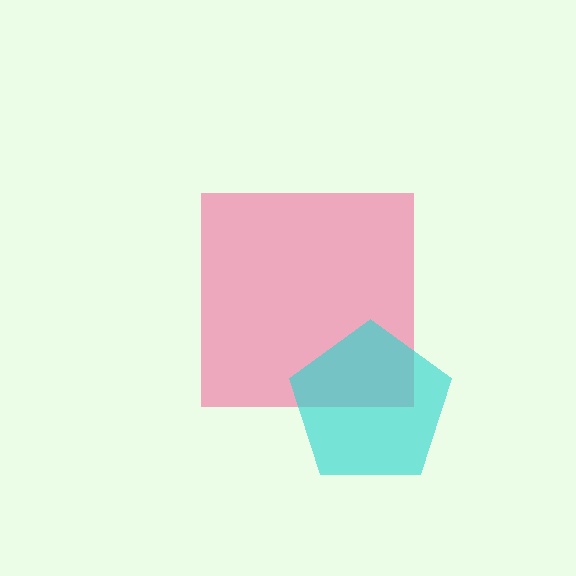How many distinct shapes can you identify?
There are 2 distinct shapes: a pink square, a cyan pentagon.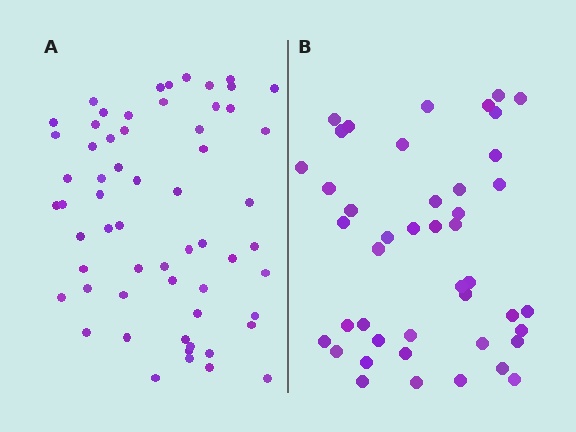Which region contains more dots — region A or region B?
Region A (the left region) has more dots.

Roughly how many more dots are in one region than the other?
Region A has approximately 15 more dots than region B.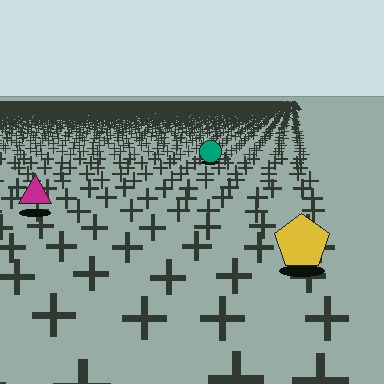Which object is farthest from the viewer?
The teal circle is farthest from the viewer. It appears smaller and the ground texture around it is denser.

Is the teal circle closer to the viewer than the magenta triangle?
No. The magenta triangle is closer — you can tell from the texture gradient: the ground texture is coarser near it.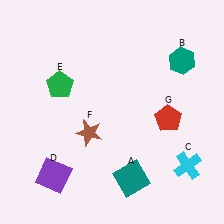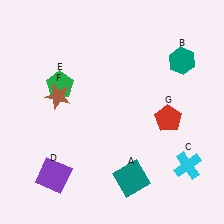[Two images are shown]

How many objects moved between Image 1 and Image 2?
1 object moved between the two images.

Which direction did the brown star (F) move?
The brown star (F) moved up.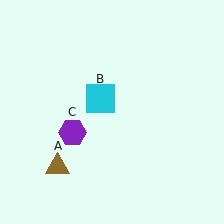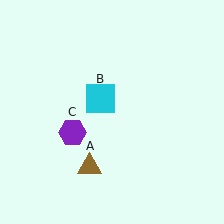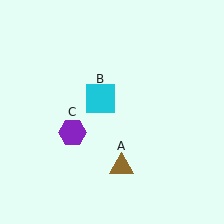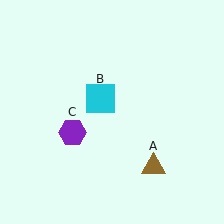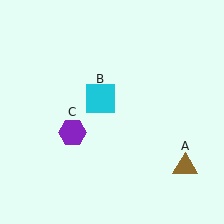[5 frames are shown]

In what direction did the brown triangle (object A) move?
The brown triangle (object A) moved right.